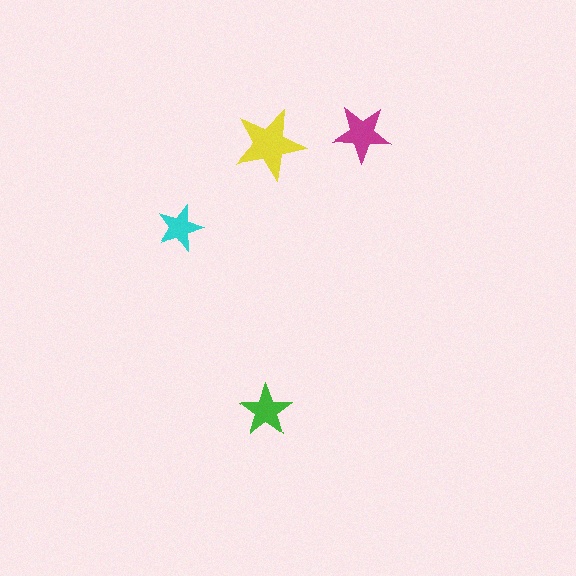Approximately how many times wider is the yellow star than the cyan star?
About 1.5 times wider.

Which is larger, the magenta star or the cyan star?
The magenta one.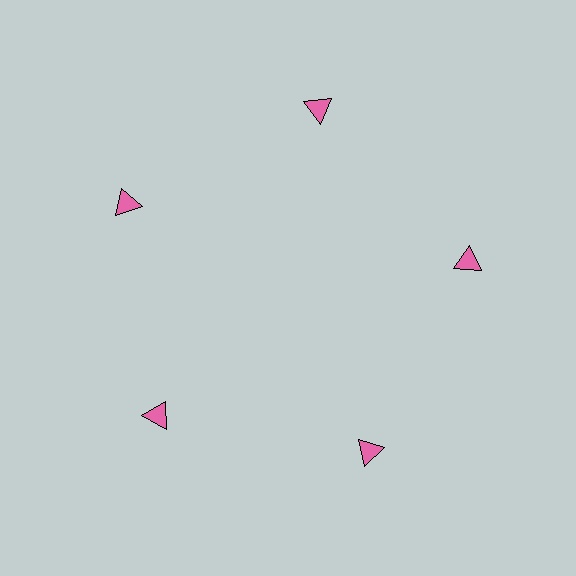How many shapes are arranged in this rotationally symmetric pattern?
There are 5 shapes, arranged in 5 groups of 1.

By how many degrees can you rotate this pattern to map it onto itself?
The pattern maps onto itself every 72 degrees of rotation.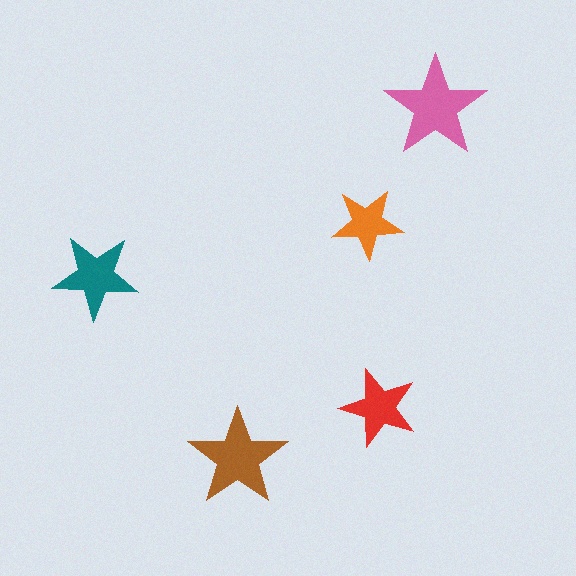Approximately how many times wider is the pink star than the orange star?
About 1.5 times wider.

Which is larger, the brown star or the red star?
The brown one.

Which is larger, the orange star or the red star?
The red one.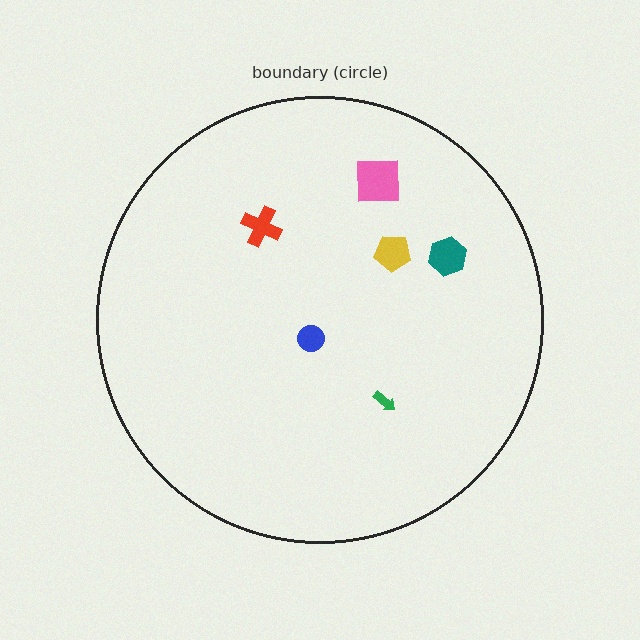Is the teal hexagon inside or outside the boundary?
Inside.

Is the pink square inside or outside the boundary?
Inside.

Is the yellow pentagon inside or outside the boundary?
Inside.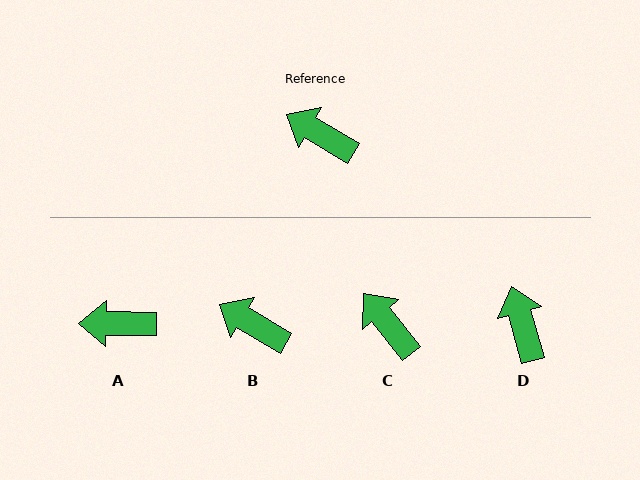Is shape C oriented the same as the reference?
No, it is off by about 21 degrees.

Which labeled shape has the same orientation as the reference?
B.